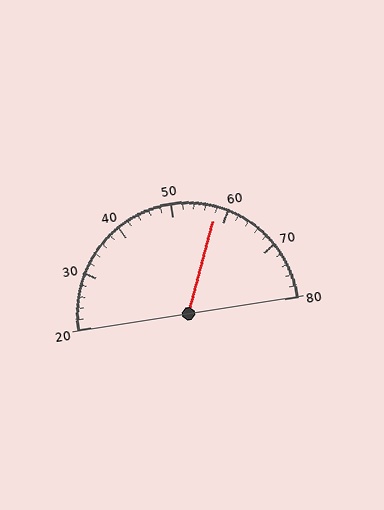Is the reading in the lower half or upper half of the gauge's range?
The reading is in the upper half of the range (20 to 80).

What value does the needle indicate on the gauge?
The needle indicates approximately 58.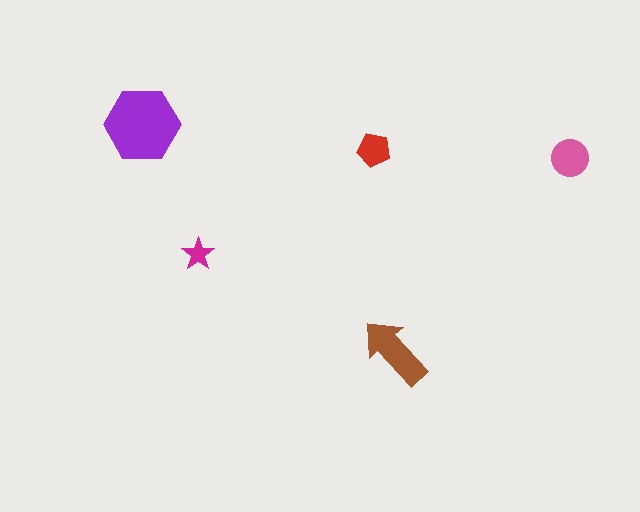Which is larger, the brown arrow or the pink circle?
The brown arrow.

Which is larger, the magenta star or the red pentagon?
The red pentagon.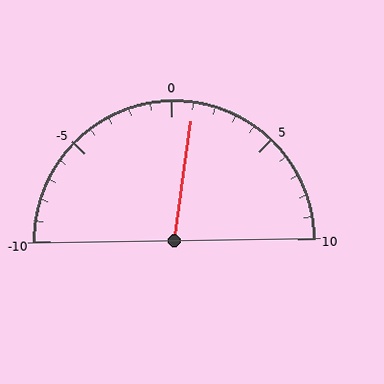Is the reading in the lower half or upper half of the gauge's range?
The reading is in the upper half of the range (-10 to 10).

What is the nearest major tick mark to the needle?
The nearest major tick mark is 0.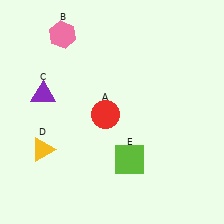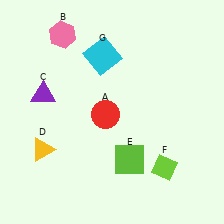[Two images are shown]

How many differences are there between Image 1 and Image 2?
There are 2 differences between the two images.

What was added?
A lime diamond (F), a cyan square (G) were added in Image 2.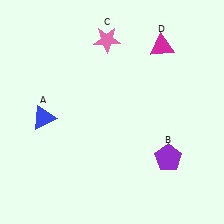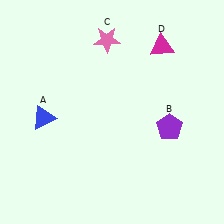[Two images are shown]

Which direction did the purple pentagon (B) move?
The purple pentagon (B) moved up.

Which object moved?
The purple pentagon (B) moved up.